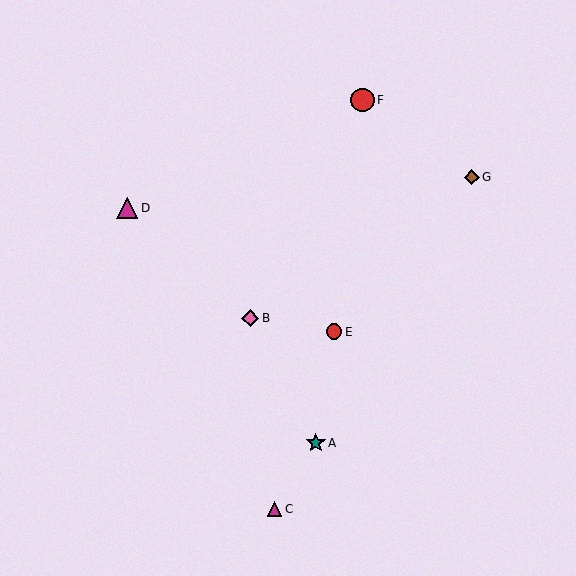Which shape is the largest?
The red circle (labeled F) is the largest.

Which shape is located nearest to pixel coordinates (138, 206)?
The magenta triangle (labeled D) at (127, 208) is nearest to that location.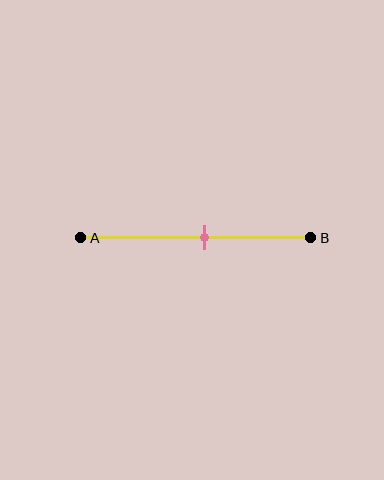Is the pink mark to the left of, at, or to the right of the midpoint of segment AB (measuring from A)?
The pink mark is to the right of the midpoint of segment AB.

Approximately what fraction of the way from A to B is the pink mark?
The pink mark is approximately 55% of the way from A to B.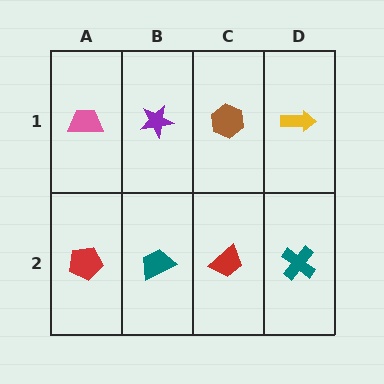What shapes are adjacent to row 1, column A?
A red pentagon (row 2, column A), a purple star (row 1, column B).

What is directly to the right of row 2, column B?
A red trapezoid.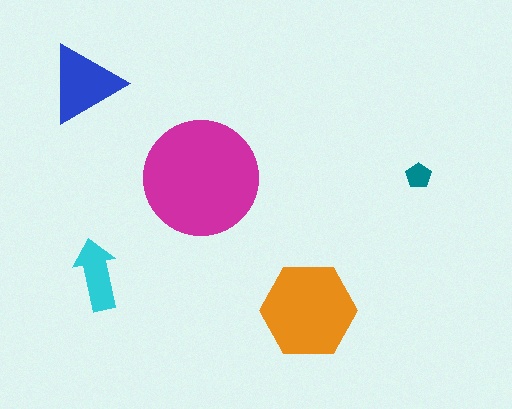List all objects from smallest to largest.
The teal pentagon, the cyan arrow, the blue triangle, the orange hexagon, the magenta circle.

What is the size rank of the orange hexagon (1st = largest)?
2nd.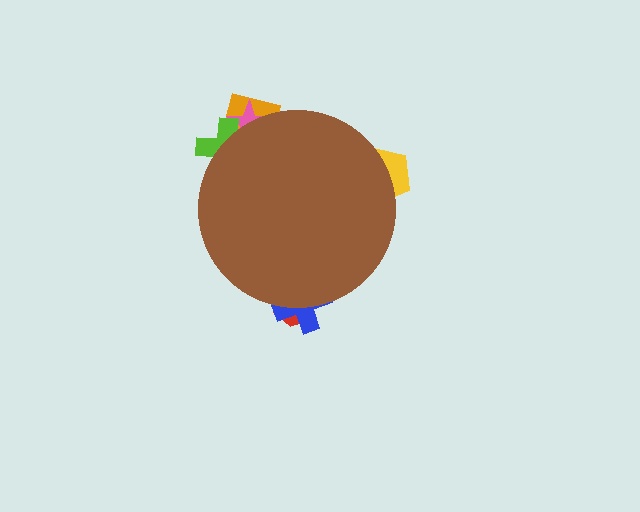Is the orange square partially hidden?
Yes, the orange square is partially hidden behind the brown circle.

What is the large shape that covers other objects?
A brown circle.